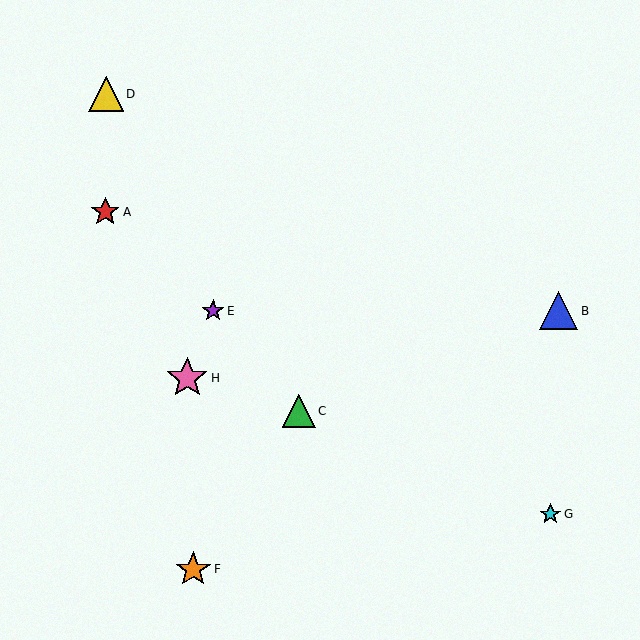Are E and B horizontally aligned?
Yes, both are at y≈311.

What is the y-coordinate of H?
Object H is at y≈378.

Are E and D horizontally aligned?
No, E is at y≈311 and D is at y≈94.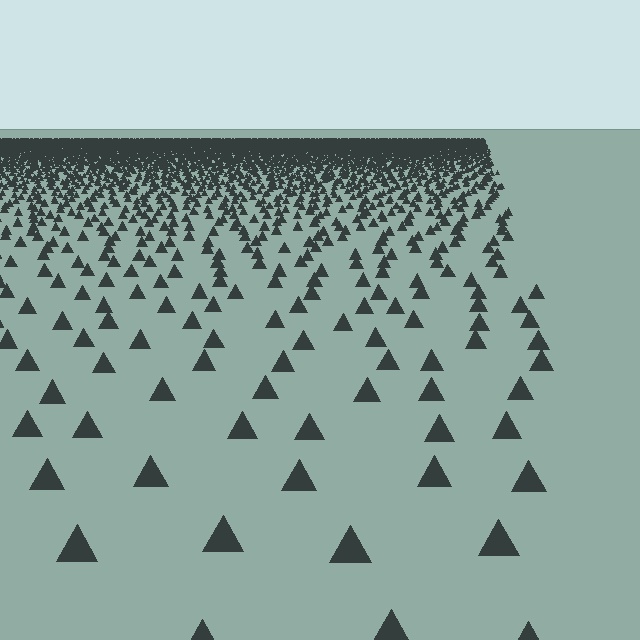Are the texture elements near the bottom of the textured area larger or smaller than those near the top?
Larger. Near the bottom, elements are closer to the viewer and appear at a bigger on-screen size.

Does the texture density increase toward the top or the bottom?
Density increases toward the top.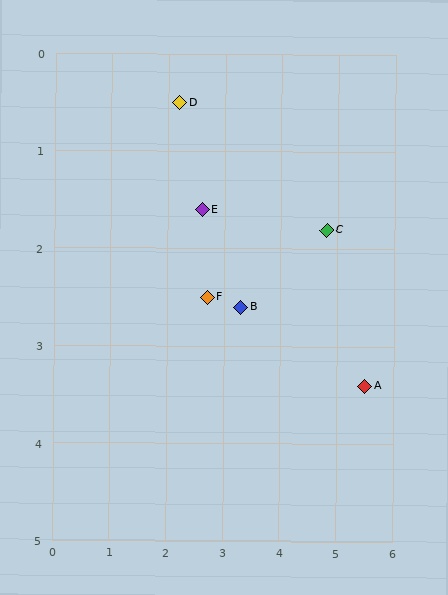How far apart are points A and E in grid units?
Points A and E are about 3.4 grid units apart.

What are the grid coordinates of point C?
Point C is at approximately (4.8, 1.8).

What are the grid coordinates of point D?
Point D is at approximately (2.2, 0.5).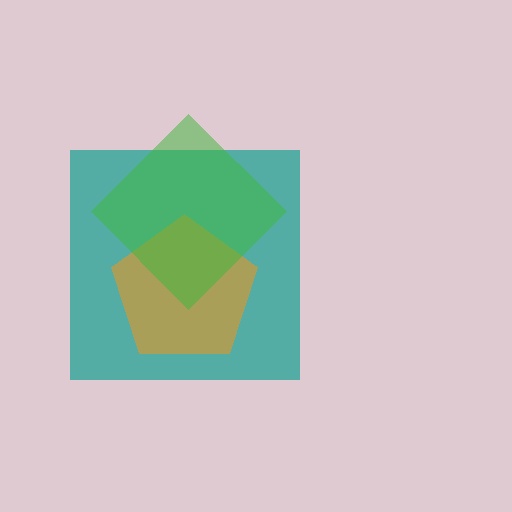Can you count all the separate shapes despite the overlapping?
Yes, there are 3 separate shapes.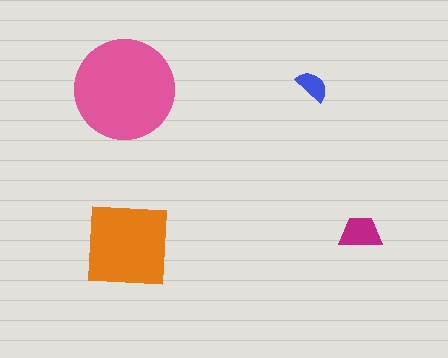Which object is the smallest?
The blue semicircle.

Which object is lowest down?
The orange square is bottommost.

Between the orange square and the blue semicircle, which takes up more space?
The orange square.